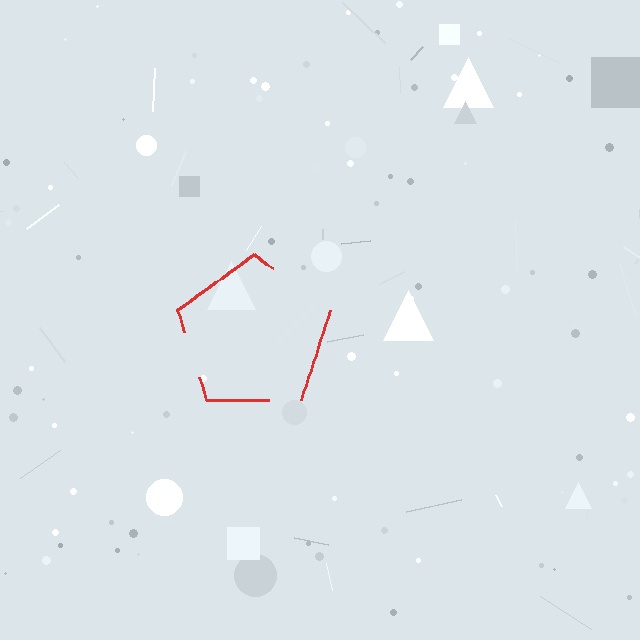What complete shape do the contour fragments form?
The contour fragments form a pentagon.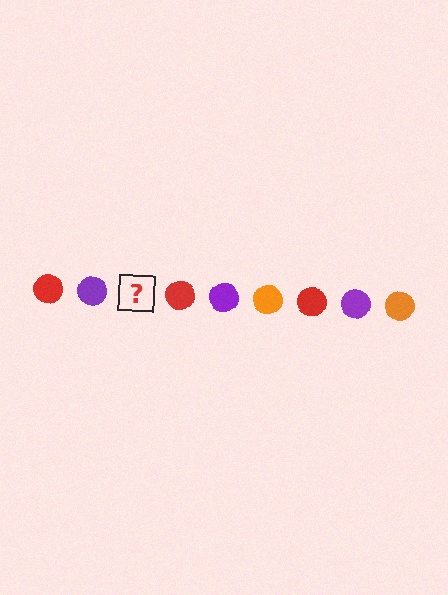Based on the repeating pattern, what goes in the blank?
The blank should be an orange circle.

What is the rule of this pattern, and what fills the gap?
The rule is that the pattern cycles through red, purple, orange circles. The gap should be filled with an orange circle.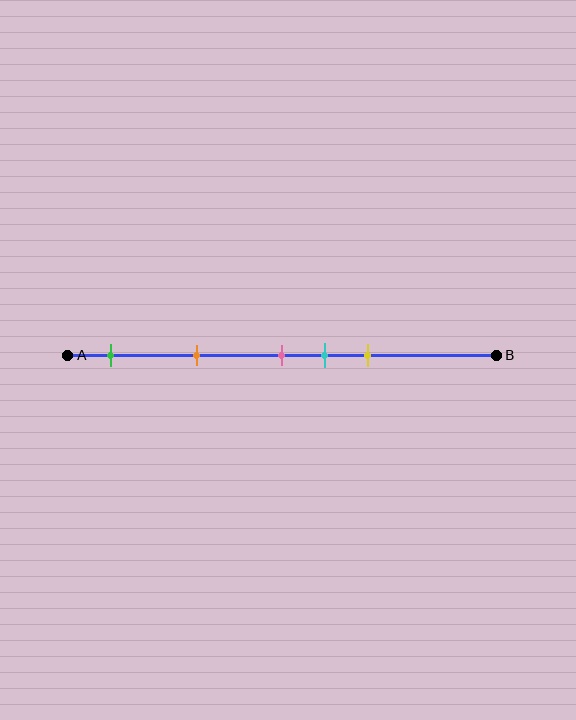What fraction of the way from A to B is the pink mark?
The pink mark is approximately 50% (0.5) of the way from A to B.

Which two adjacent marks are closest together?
The pink and cyan marks are the closest adjacent pair.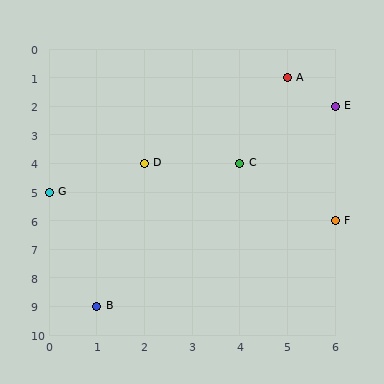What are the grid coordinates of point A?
Point A is at grid coordinates (5, 1).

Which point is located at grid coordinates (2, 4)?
Point D is at (2, 4).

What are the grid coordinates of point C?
Point C is at grid coordinates (4, 4).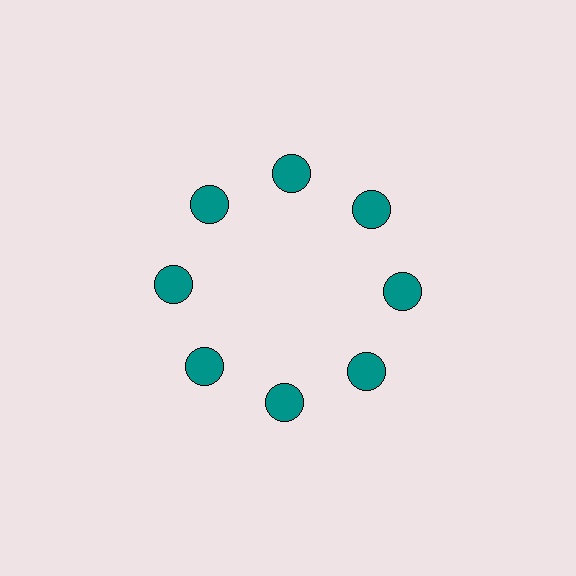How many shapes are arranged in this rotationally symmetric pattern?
There are 8 shapes, arranged in 8 groups of 1.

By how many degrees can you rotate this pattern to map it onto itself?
The pattern maps onto itself every 45 degrees of rotation.